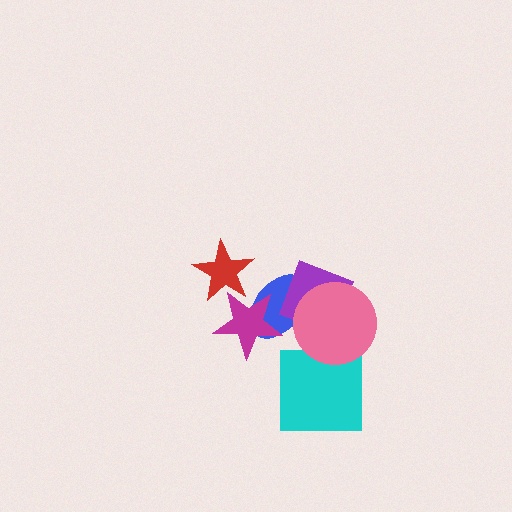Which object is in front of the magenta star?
The red star is in front of the magenta star.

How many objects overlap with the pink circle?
3 objects overlap with the pink circle.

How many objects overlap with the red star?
1 object overlaps with the red star.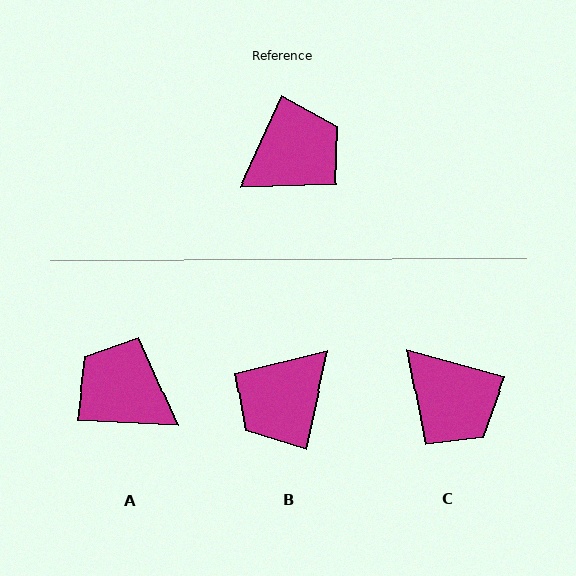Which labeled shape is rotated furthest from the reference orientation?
B, about 168 degrees away.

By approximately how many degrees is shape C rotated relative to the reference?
Approximately 81 degrees clockwise.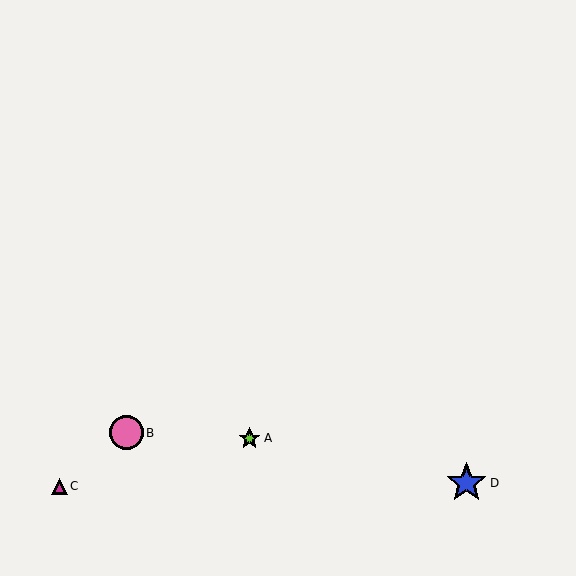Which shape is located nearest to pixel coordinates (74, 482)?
The magenta triangle (labeled C) at (59, 486) is nearest to that location.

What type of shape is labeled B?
Shape B is a pink circle.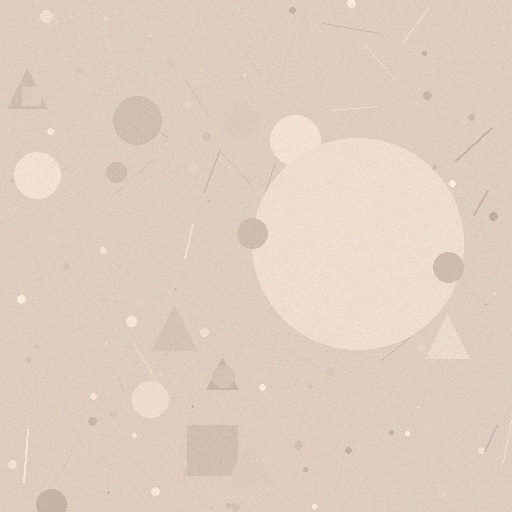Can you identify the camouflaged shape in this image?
The camouflaged shape is a circle.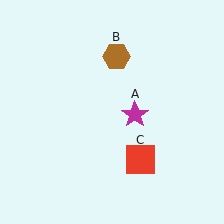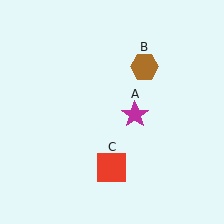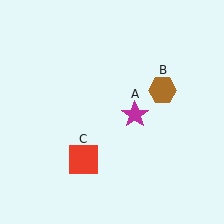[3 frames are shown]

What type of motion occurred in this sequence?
The brown hexagon (object B), red square (object C) rotated clockwise around the center of the scene.